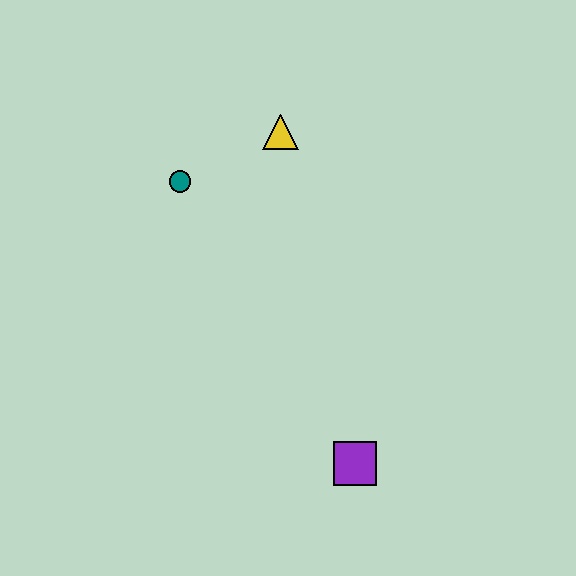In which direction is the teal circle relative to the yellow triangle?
The teal circle is to the left of the yellow triangle.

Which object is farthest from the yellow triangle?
The purple square is farthest from the yellow triangle.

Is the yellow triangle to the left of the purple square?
Yes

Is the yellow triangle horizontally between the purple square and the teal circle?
Yes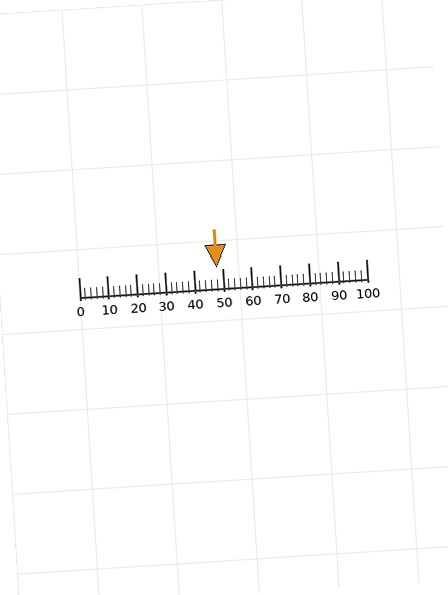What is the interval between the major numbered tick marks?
The major tick marks are spaced 10 units apart.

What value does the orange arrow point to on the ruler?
The orange arrow points to approximately 48.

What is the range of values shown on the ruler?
The ruler shows values from 0 to 100.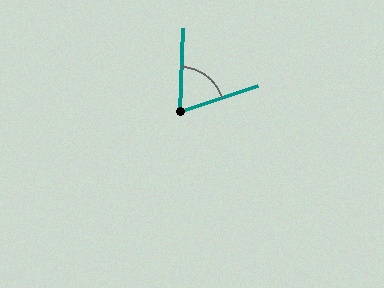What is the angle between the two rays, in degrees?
Approximately 70 degrees.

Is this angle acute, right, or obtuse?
It is acute.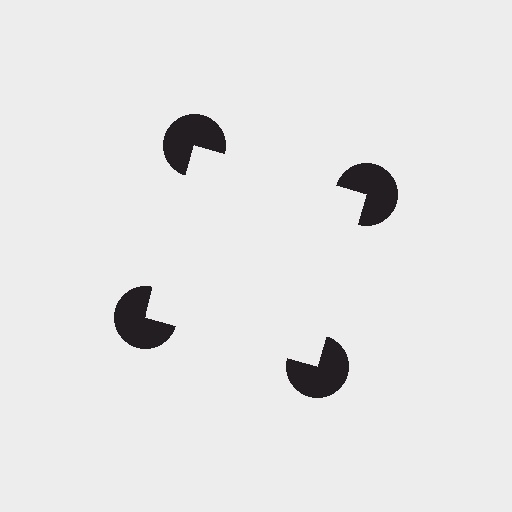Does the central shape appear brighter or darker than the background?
It typically appears slightly brighter than the background, even though no actual brightness change is drawn.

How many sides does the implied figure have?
4 sides.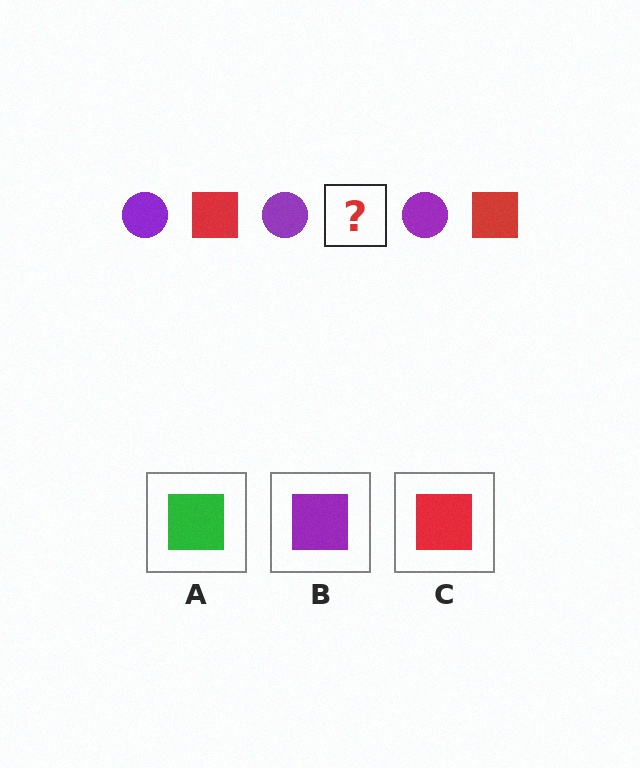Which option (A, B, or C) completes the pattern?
C.